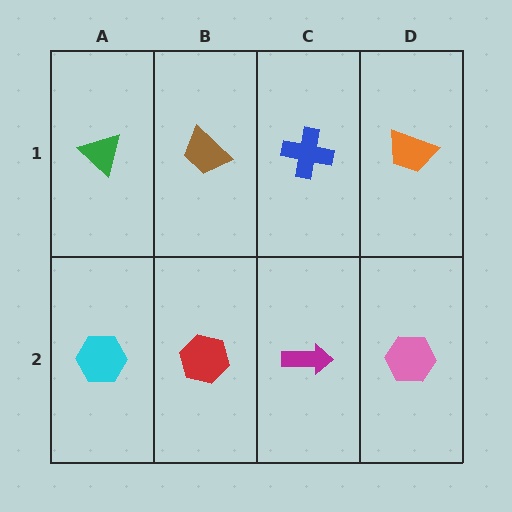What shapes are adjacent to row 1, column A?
A cyan hexagon (row 2, column A), a brown trapezoid (row 1, column B).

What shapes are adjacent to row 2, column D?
An orange trapezoid (row 1, column D), a magenta arrow (row 2, column C).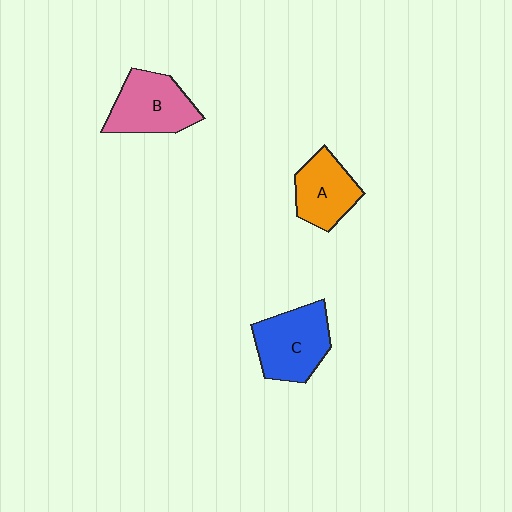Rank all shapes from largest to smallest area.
From largest to smallest: C (blue), B (pink), A (orange).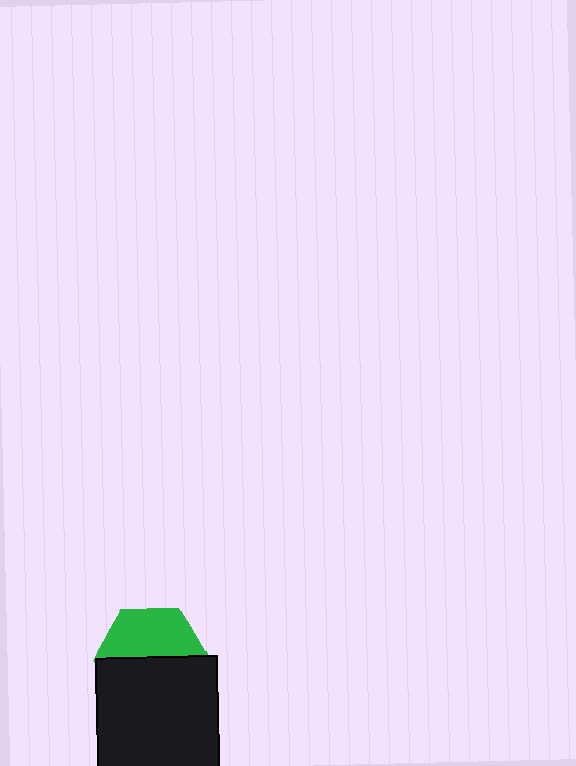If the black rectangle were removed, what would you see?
You would see the complete green hexagon.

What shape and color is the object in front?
The object in front is a black rectangle.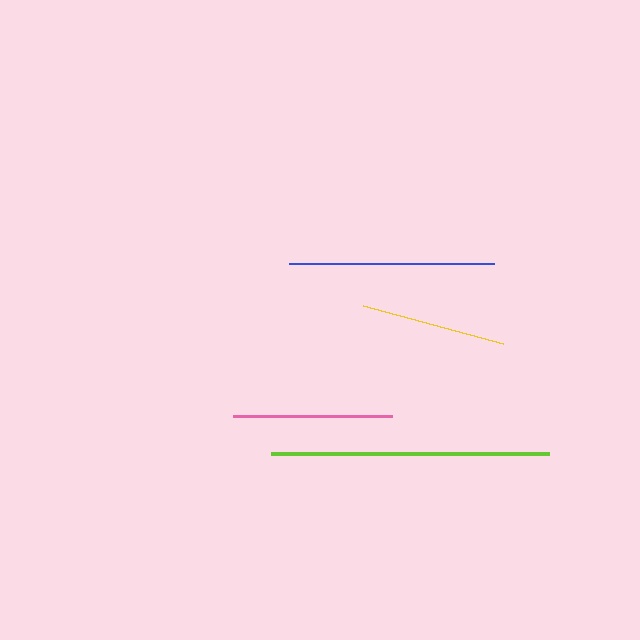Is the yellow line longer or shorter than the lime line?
The lime line is longer than the yellow line.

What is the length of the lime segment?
The lime segment is approximately 279 pixels long.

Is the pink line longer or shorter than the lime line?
The lime line is longer than the pink line.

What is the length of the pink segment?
The pink segment is approximately 160 pixels long.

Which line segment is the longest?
The lime line is the longest at approximately 279 pixels.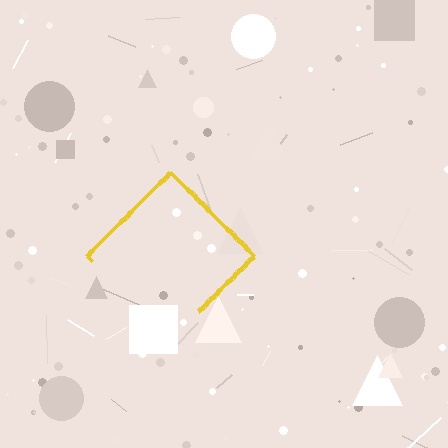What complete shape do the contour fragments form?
The contour fragments form a diamond.